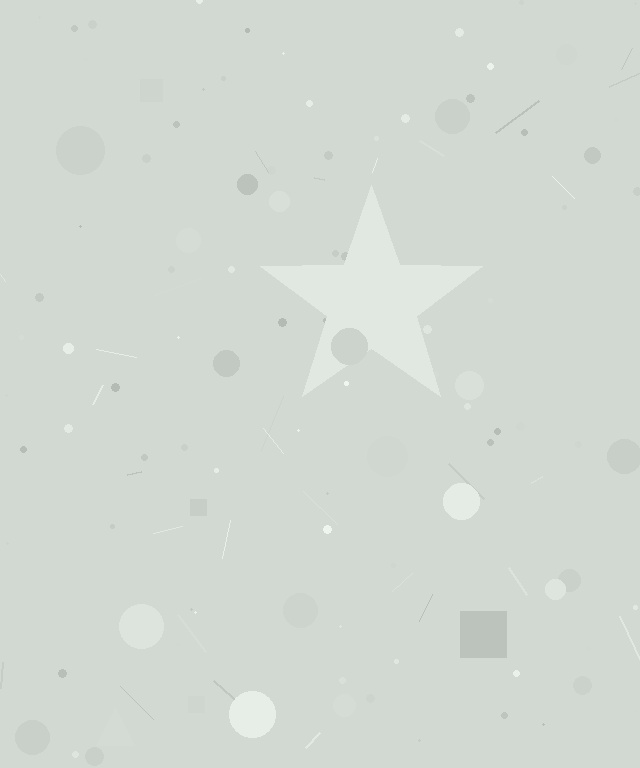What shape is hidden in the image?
A star is hidden in the image.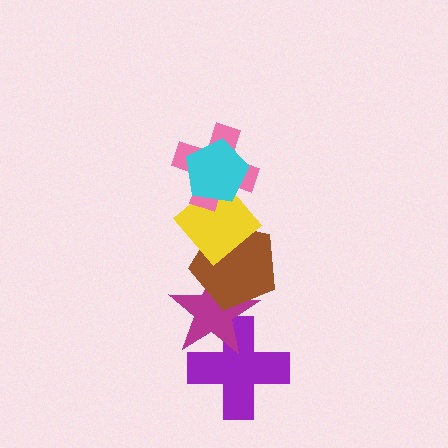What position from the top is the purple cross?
The purple cross is 6th from the top.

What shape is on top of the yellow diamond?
The pink cross is on top of the yellow diamond.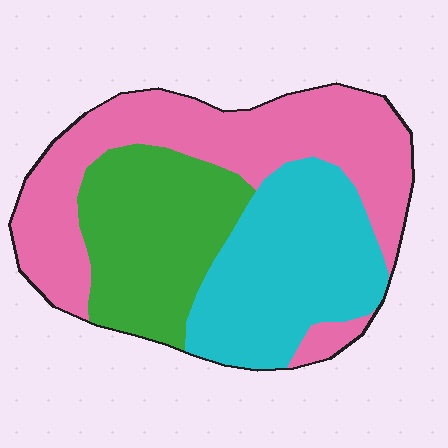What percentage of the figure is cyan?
Cyan covers roughly 30% of the figure.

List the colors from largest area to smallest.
From largest to smallest: pink, cyan, green.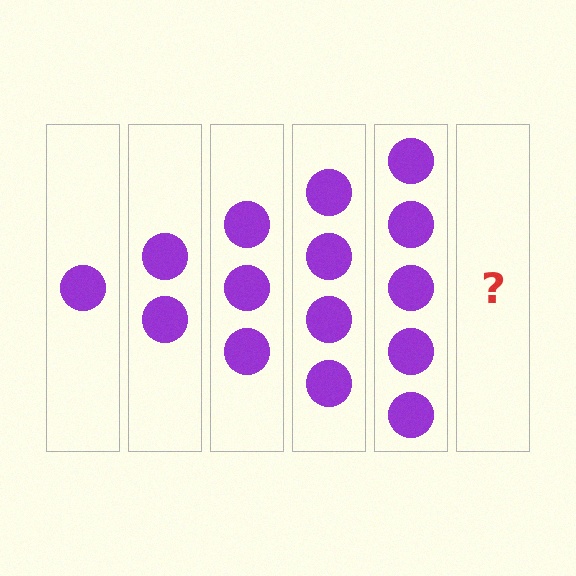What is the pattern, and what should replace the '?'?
The pattern is that each step adds one more circle. The '?' should be 6 circles.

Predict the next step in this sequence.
The next step is 6 circles.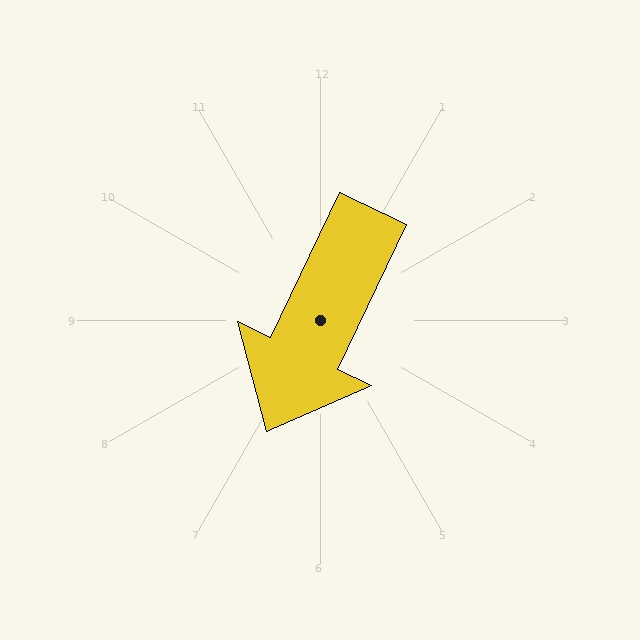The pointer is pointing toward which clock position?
Roughly 7 o'clock.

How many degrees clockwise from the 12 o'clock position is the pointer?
Approximately 205 degrees.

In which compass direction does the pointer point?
Southwest.